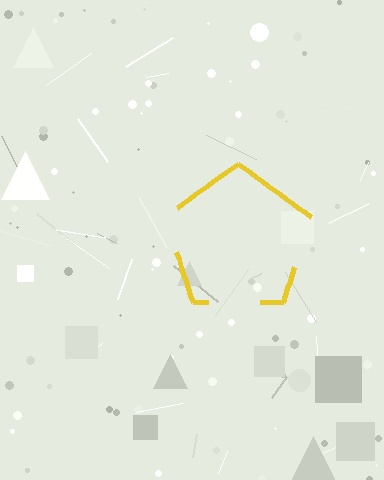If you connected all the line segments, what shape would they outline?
They would outline a pentagon.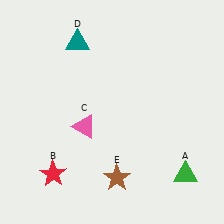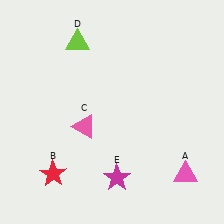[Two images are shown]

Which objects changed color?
A changed from green to pink. D changed from teal to lime. E changed from brown to magenta.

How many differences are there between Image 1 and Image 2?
There are 3 differences between the two images.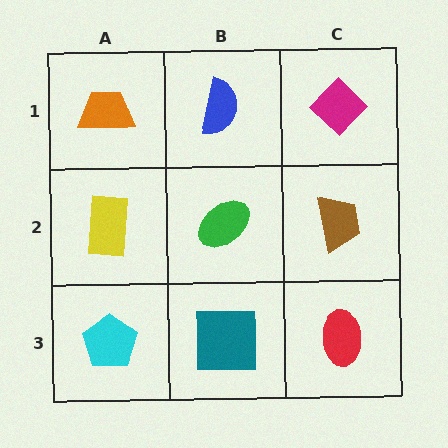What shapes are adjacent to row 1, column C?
A brown trapezoid (row 2, column C), a blue semicircle (row 1, column B).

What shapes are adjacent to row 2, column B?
A blue semicircle (row 1, column B), a teal square (row 3, column B), a yellow rectangle (row 2, column A), a brown trapezoid (row 2, column C).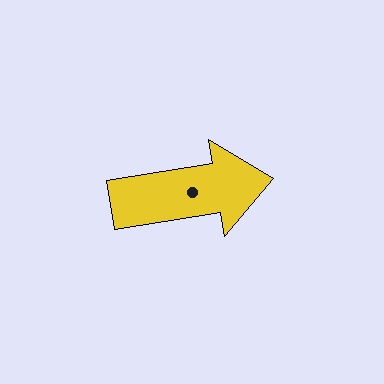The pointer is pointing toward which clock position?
Roughly 3 o'clock.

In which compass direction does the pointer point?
East.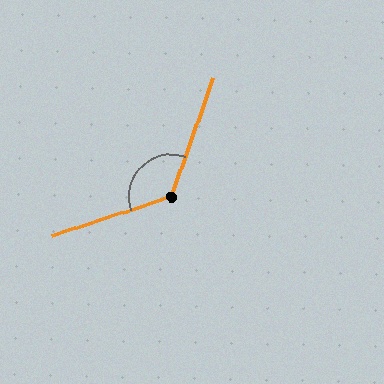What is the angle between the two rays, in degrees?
Approximately 128 degrees.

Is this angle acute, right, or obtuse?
It is obtuse.